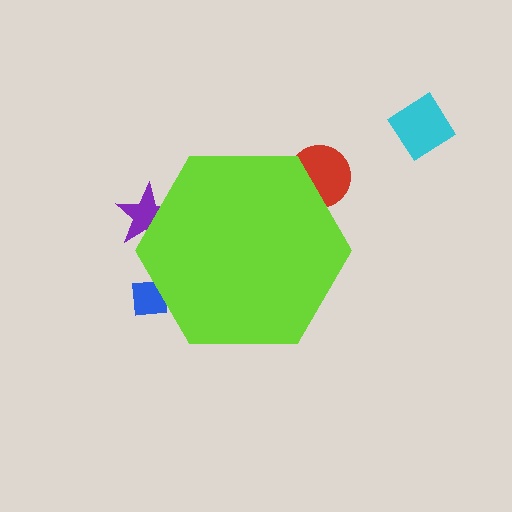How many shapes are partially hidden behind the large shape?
4 shapes are partially hidden.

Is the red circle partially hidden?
Yes, the red circle is partially hidden behind the lime hexagon.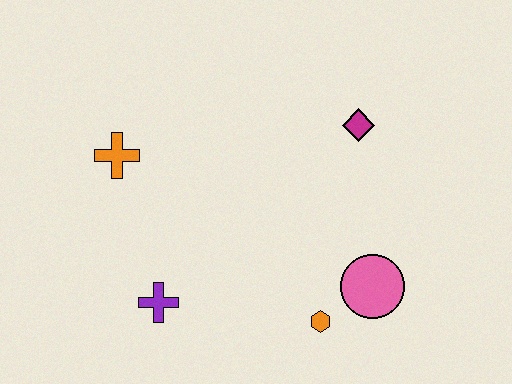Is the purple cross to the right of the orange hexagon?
No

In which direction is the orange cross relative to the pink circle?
The orange cross is to the left of the pink circle.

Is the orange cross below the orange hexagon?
No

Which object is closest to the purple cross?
The orange cross is closest to the purple cross.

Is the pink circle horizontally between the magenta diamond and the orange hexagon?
No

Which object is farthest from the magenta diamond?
The purple cross is farthest from the magenta diamond.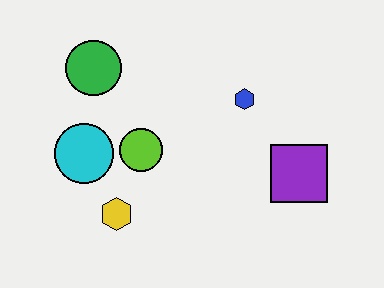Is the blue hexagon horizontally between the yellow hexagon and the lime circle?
No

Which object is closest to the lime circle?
The cyan circle is closest to the lime circle.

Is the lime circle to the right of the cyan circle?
Yes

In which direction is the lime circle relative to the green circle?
The lime circle is below the green circle.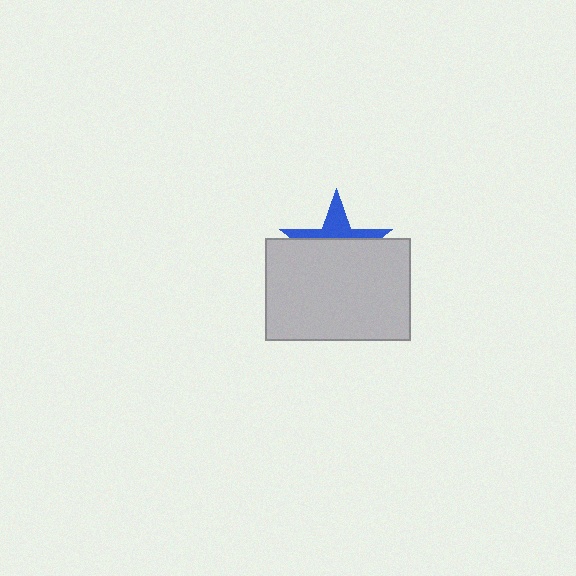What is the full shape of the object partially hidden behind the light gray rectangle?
The partially hidden object is a blue star.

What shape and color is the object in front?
The object in front is a light gray rectangle.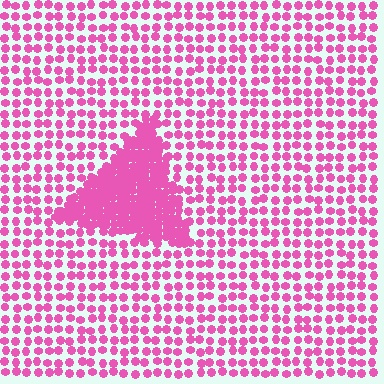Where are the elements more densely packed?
The elements are more densely packed inside the triangle boundary.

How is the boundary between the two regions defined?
The boundary is defined by a change in element density (approximately 2.8x ratio). All elements are the same color, size, and shape.